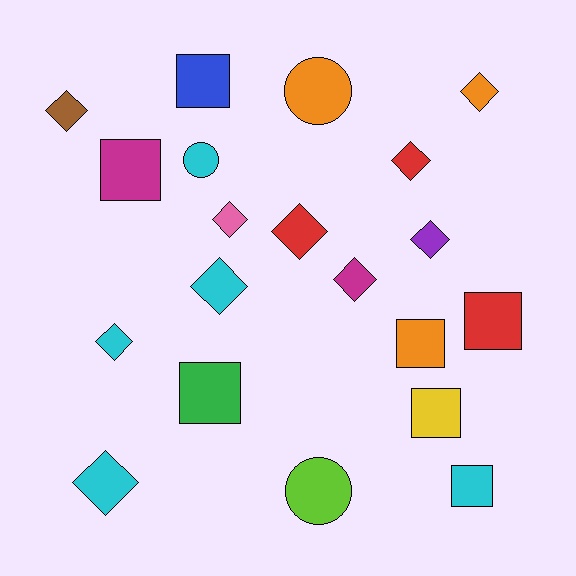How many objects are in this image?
There are 20 objects.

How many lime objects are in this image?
There is 1 lime object.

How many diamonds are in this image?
There are 10 diamonds.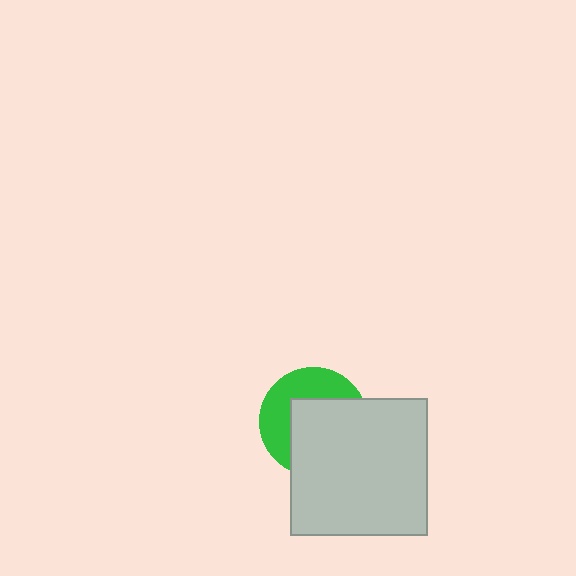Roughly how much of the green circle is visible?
A small part of it is visible (roughly 42%).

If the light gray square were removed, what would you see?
You would see the complete green circle.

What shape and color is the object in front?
The object in front is a light gray square.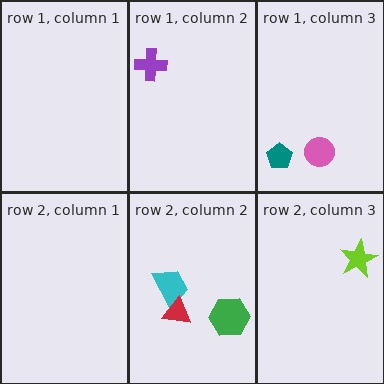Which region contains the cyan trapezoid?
The row 2, column 2 region.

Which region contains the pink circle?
The row 1, column 3 region.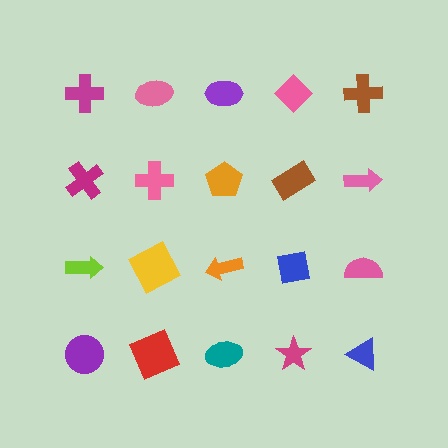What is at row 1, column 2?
A pink ellipse.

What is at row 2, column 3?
An orange pentagon.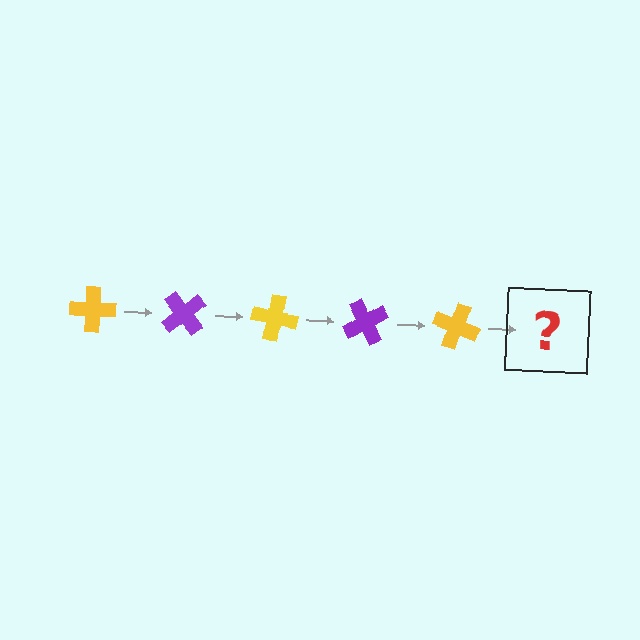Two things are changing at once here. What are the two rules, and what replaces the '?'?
The two rules are that it rotates 50 degrees each step and the color cycles through yellow and purple. The '?' should be a purple cross, rotated 250 degrees from the start.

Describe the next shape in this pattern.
It should be a purple cross, rotated 250 degrees from the start.